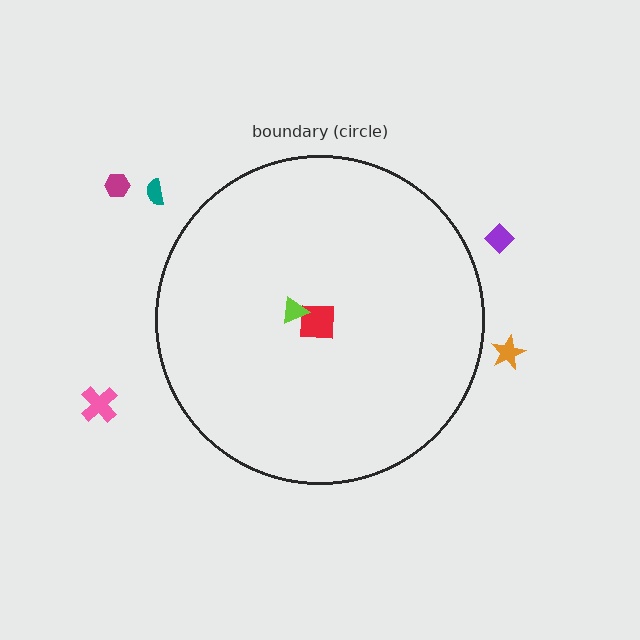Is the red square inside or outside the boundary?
Inside.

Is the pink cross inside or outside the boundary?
Outside.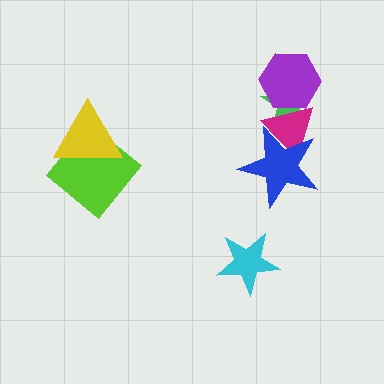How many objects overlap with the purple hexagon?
2 objects overlap with the purple hexagon.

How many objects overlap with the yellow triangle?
1 object overlaps with the yellow triangle.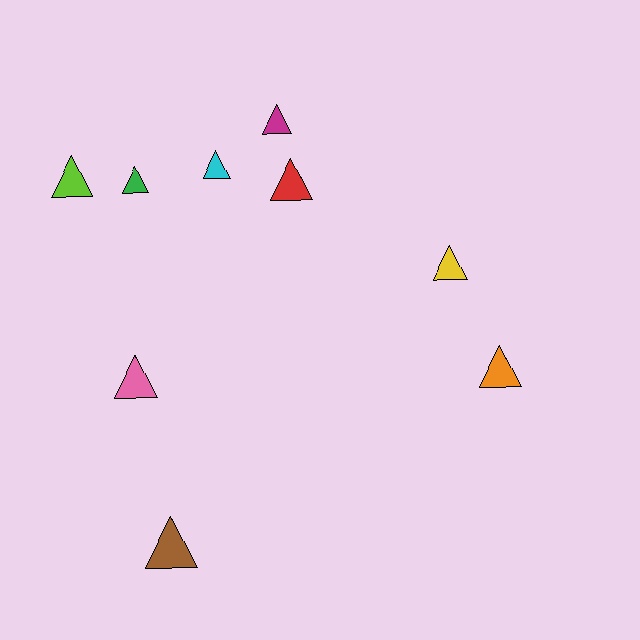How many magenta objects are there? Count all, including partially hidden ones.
There is 1 magenta object.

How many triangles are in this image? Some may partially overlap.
There are 9 triangles.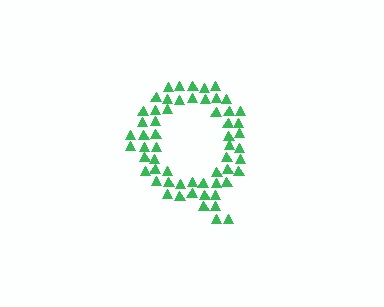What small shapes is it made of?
It is made of small triangles.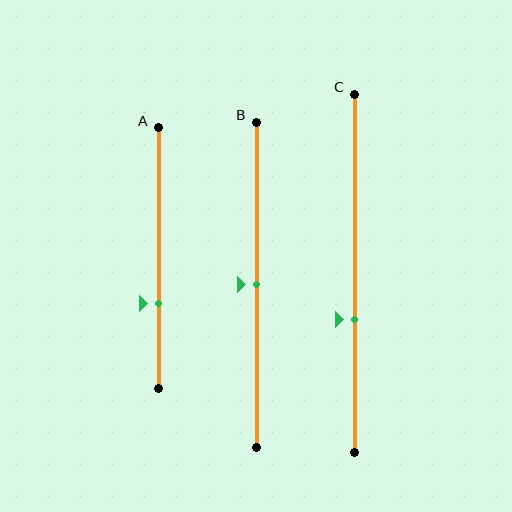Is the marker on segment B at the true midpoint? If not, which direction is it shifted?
Yes, the marker on segment B is at the true midpoint.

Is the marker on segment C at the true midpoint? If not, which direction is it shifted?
No, the marker on segment C is shifted downward by about 13% of the segment length.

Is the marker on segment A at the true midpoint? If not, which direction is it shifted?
No, the marker on segment A is shifted downward by about 17% of the segment length.